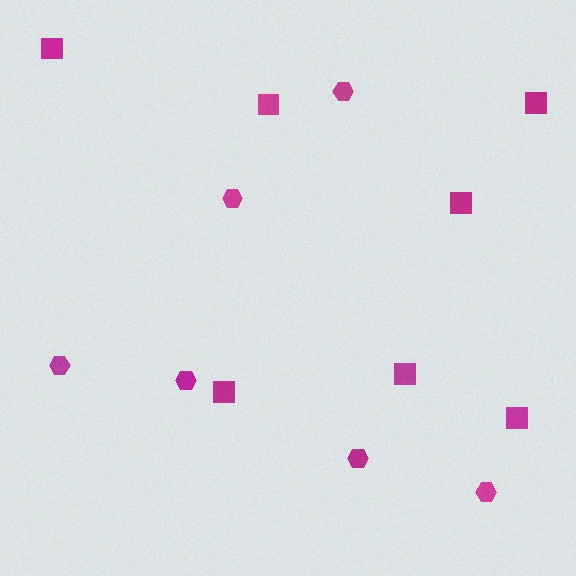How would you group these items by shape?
There are 2 groups: one group of hexagons (6) and one group of squares (7).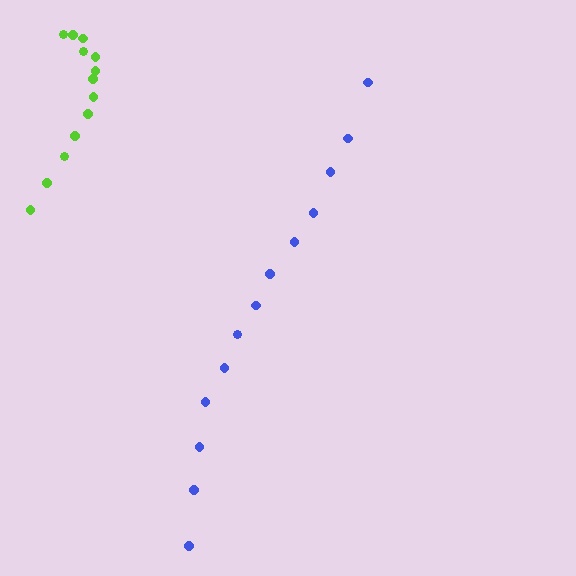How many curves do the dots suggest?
There are 2 distinct paths.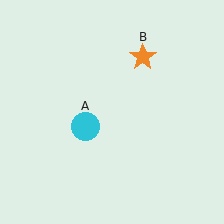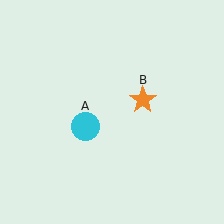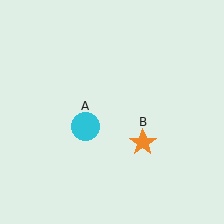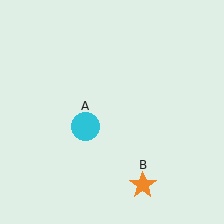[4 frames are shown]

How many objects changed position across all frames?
1 object changed position: orange star (object B).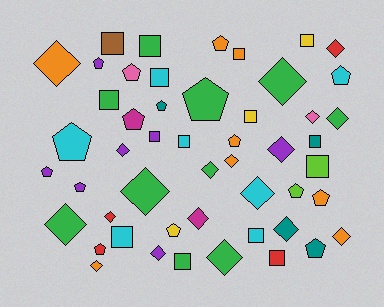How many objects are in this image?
There are 50 objects.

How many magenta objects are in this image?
There are 2 magenta objects.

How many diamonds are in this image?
There are 19 diamonds.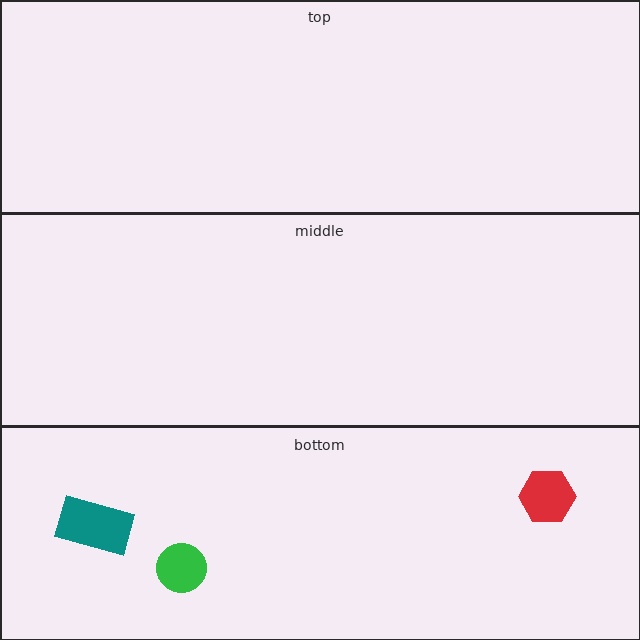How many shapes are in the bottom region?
3.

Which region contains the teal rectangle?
The bottom region.